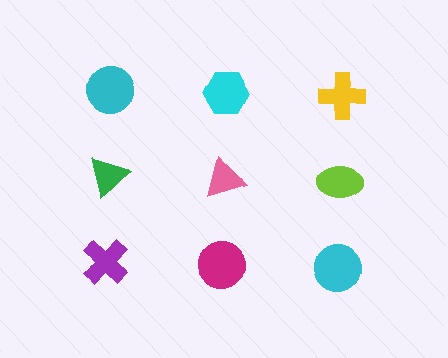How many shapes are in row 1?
3 shapes.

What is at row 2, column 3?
A lime ellipse.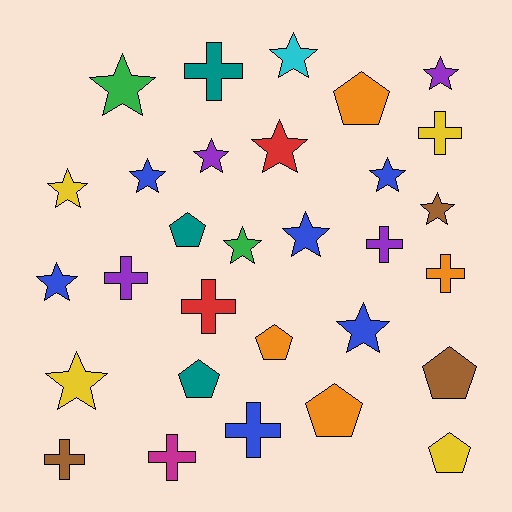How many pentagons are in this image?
There are 7 pentagons.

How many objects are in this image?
There are 30 objects.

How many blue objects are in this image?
There are 6 blue objects.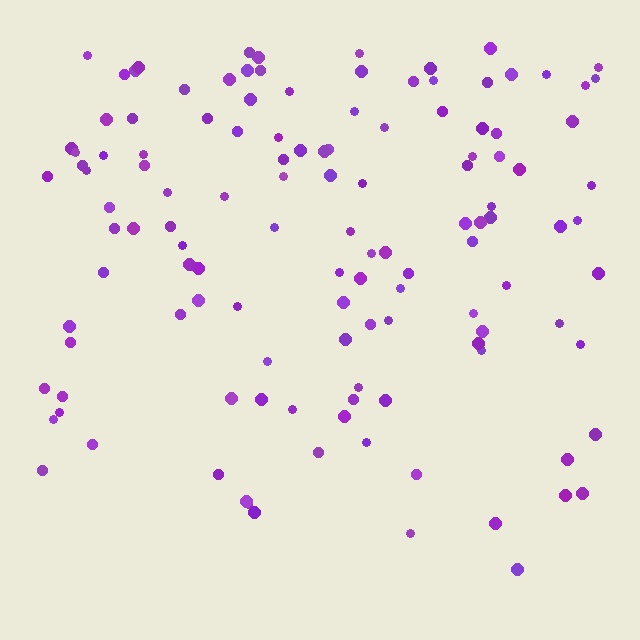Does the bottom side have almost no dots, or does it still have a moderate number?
Still a moderate number, just noticeably fewer than the top.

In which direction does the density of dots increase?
From bottom to top, with the top side densest.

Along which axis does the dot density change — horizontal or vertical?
Vertical.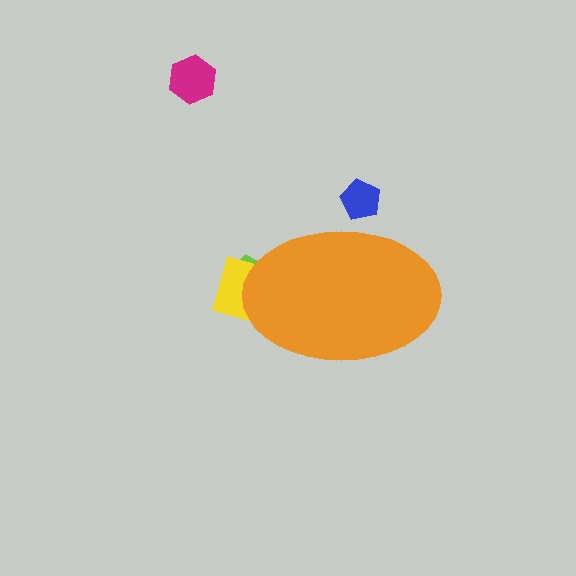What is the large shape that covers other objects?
An orange ellipse.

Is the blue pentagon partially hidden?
Yes, the blue pentagon is partially hidden behind the orange ellipse.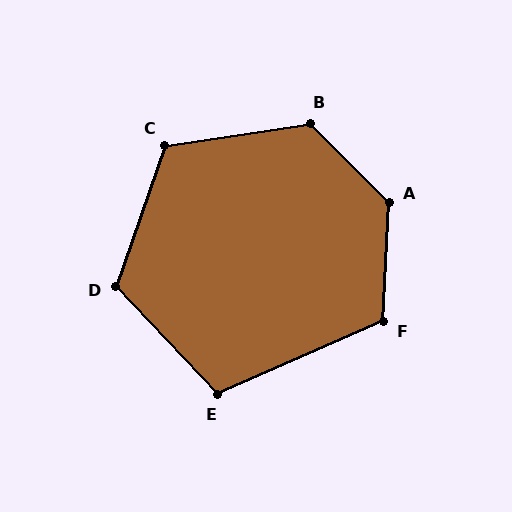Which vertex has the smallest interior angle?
E, at approximately 110 degrees.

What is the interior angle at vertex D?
Approximately 118 degrees (obtuse).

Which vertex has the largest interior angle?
A, at approximately 133 degrees.